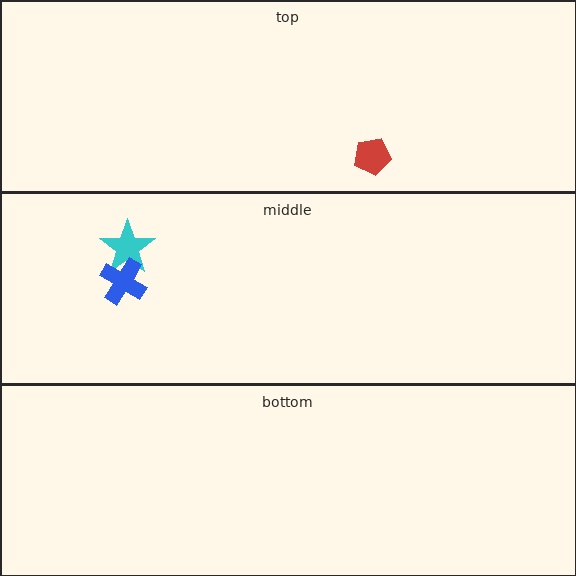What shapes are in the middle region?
The cyan star, the blue cross.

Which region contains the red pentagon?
The top region.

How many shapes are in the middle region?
2.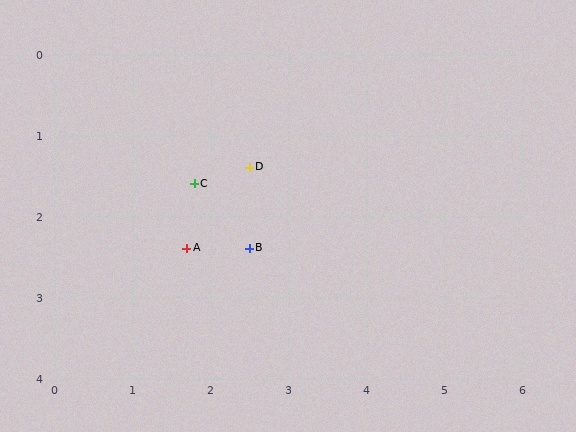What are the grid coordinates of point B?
Point B is at approximately (2.5, 2.4).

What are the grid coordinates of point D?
Point D is at approximately (2.5, 1.4).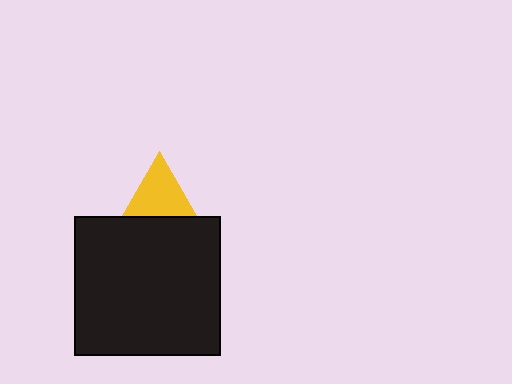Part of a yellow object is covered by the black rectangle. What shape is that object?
It is a triangle.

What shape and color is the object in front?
The object in front is a black rectangle.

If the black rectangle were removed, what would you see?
You would see the complete yellow triangle.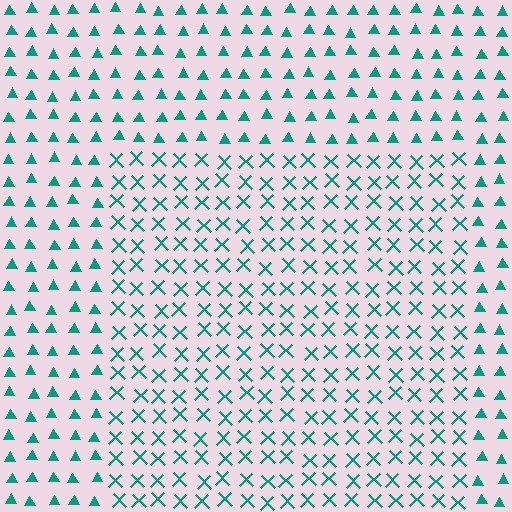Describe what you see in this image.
The image is filled with small teal elements arranged in a uniform grid. A rectangle-shaped region contains X marks, while the surrounding area contains triangles. The boundary is defined purely by the change in element shape.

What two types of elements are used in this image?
The image uses X marks inside the rectangle region and triangles outside it.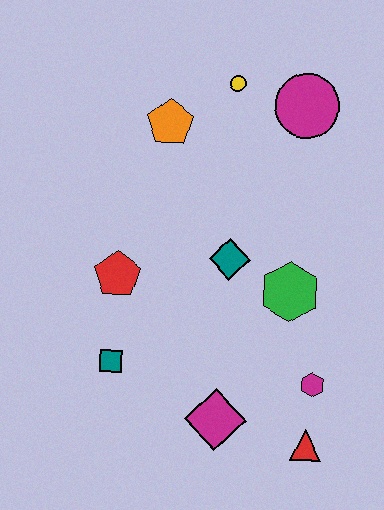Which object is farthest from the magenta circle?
The red triangle is farthest from the magenta circle.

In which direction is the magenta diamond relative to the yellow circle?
The magenta diamond is below the yellow circle.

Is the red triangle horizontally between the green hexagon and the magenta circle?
No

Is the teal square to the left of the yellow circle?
Yes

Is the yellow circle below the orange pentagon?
No